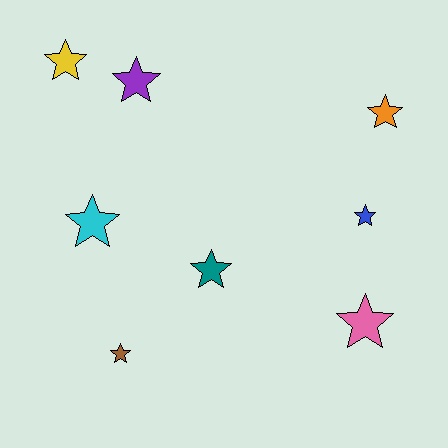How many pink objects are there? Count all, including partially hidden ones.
There is 1 pink object.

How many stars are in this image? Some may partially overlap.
There are 8 stars.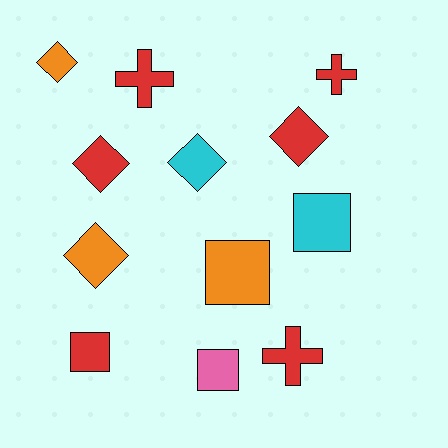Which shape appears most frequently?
Diamond, with 5 objects.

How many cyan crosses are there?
There are no cyan crosses.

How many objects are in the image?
There are 12 objects.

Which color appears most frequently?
Red, with 6 objects.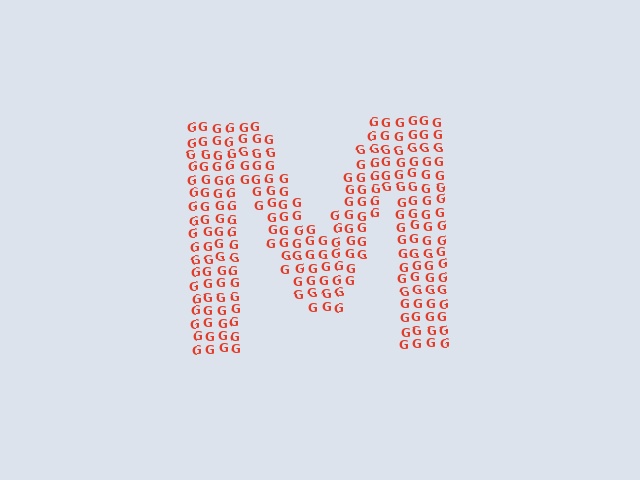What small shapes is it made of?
It is made of small letter G's.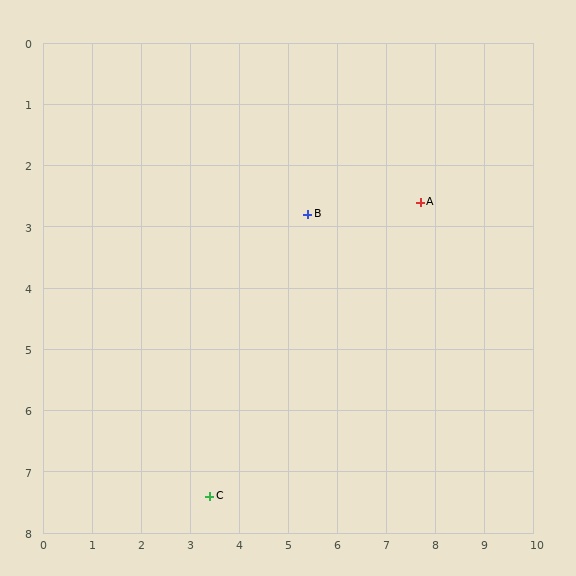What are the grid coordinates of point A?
Point A is at approximately (7.7, 2.6).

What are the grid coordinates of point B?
Point B is at approximately (5.4, 2.8).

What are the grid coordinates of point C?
Point C is at approximately (3.4, 7.4).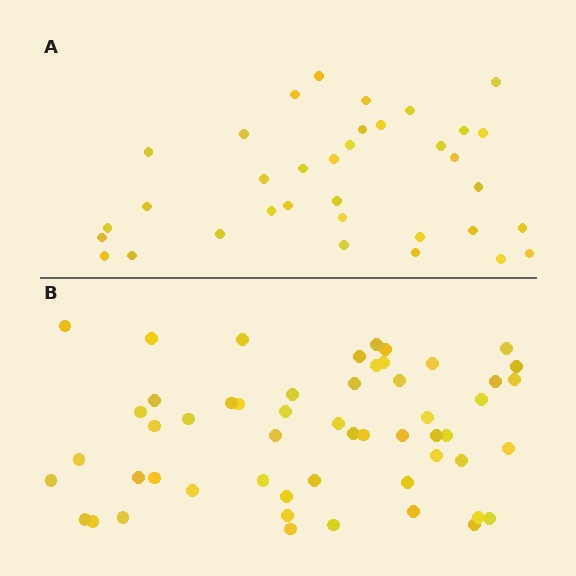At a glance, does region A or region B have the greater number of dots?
Region B (the bottom region) has more dots.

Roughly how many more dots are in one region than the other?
Region B has approximately 20 more dots than region A.